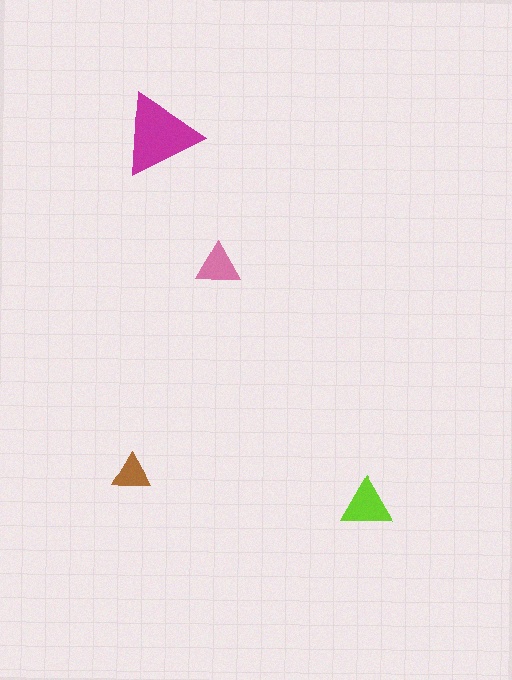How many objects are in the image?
There are 4 objects in the image.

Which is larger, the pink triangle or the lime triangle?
The lime one.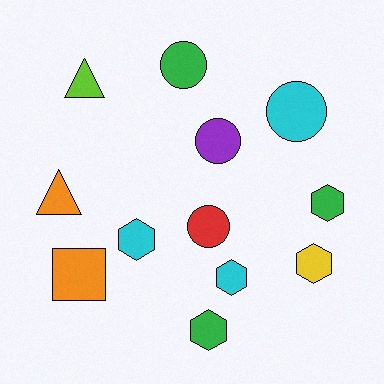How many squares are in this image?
There is 1 square.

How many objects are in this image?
There are 12 objects.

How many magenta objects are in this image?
There are no magenta objects.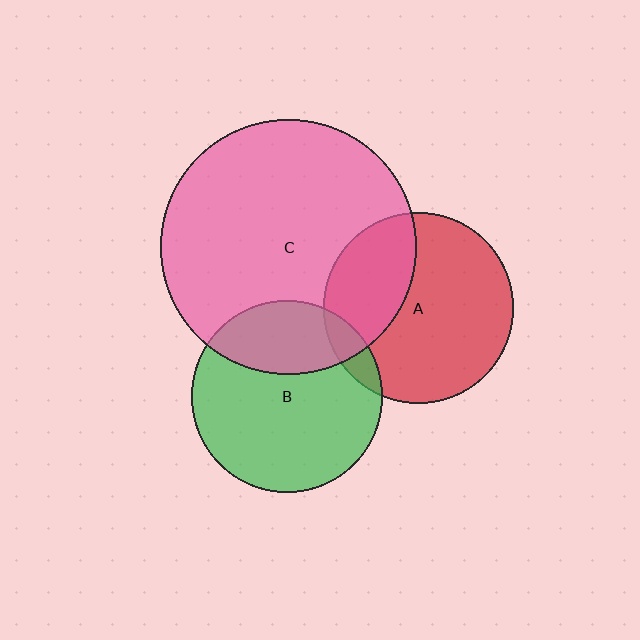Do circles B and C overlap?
Yes.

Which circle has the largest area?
Circle C (pink).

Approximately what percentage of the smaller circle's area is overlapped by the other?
Approximately 30%.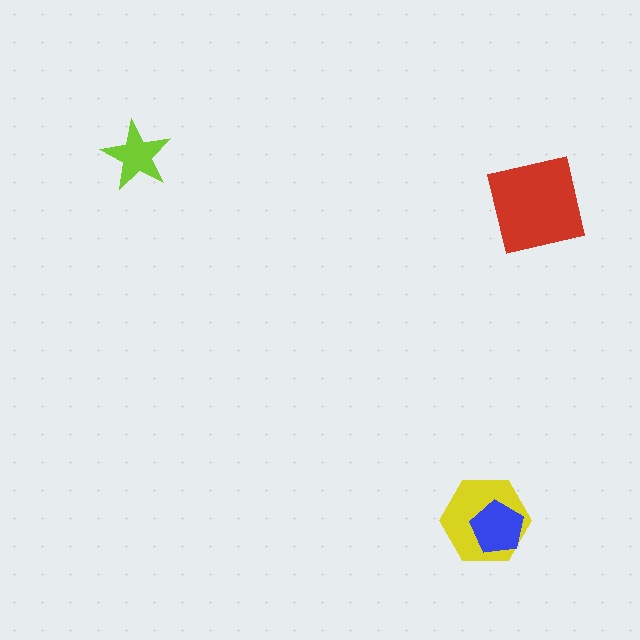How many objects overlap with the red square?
0 objects overlap with the red square.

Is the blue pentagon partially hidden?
No, no other shape covers it.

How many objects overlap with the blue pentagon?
1 object overlaps with the blue pentagon.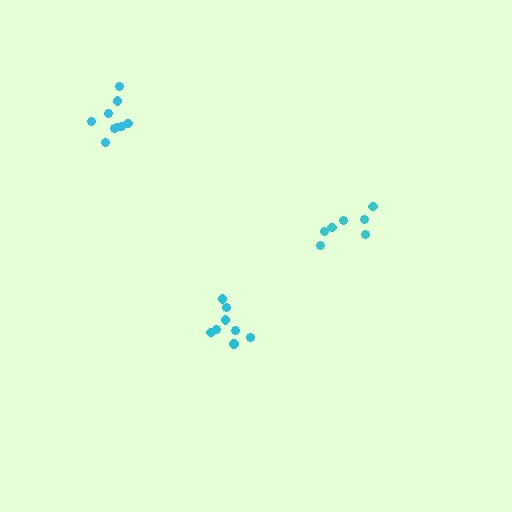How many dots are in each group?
Group 1: 7 dots, Group 2: 8 dots, Group 3: 9 dots (24 total).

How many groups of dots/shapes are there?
There are 3 groups.